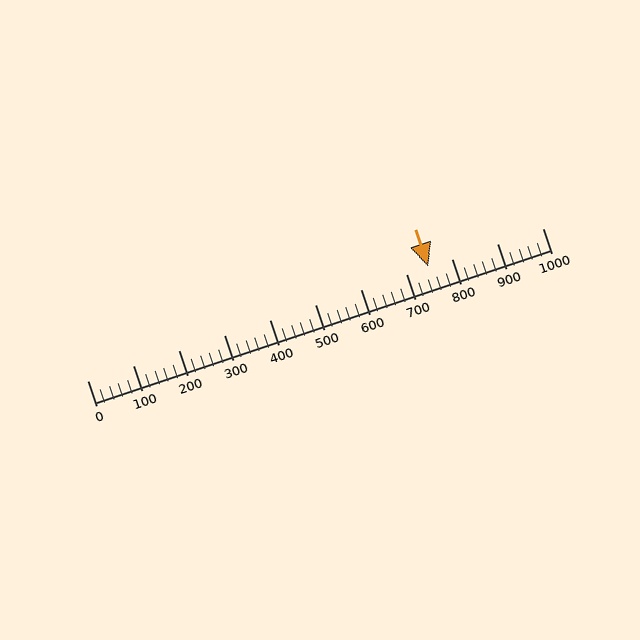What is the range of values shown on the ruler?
The ruler shows values from 0 to 1000.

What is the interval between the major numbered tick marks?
The major tick marks are spaced 100 units apart.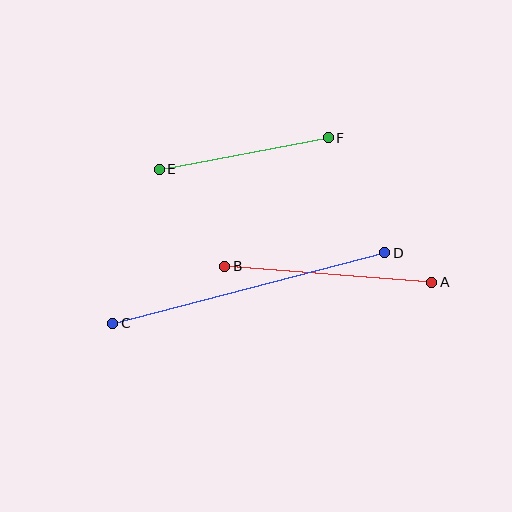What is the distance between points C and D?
The distance is approximately 281 pixels.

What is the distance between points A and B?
The distance is approximately 207 pixels.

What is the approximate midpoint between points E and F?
The midpoint is at approximately (244, 153) pixels.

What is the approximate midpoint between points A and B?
The midpoint is at approximately (328, 274) pixels.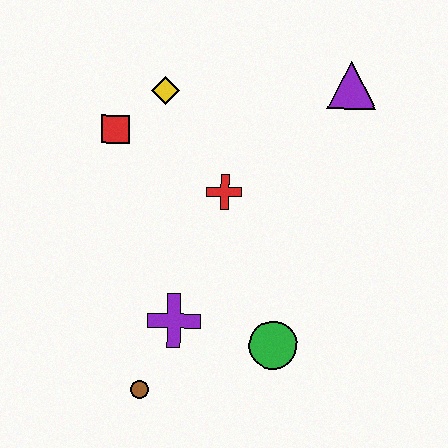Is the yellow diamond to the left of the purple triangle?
Yes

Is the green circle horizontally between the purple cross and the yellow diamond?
No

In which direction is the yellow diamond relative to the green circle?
The yellow diamond is above the green circle.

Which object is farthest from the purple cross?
The purple triangle is farthest from the purple cross.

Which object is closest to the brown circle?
The purple cross is closest to the brown circle.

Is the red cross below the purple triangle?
Yes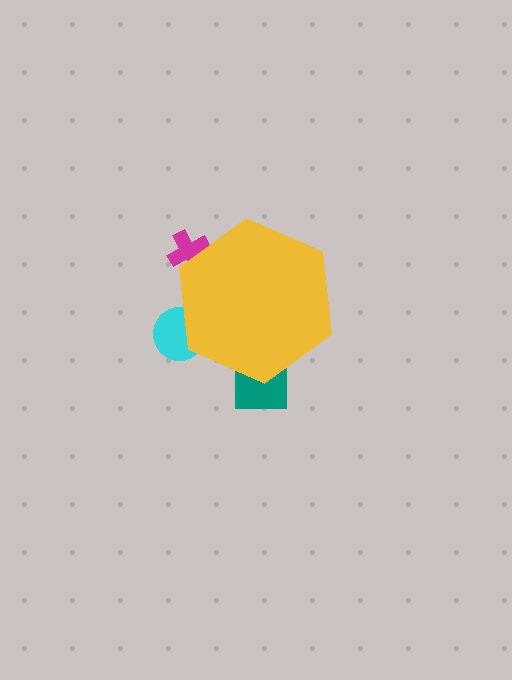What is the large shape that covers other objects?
A yellow hexagon.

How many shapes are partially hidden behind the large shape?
3 shapes are partially hidden.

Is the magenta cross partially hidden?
Yes, the magenta cross is partially hidden behind the yellow hexagon.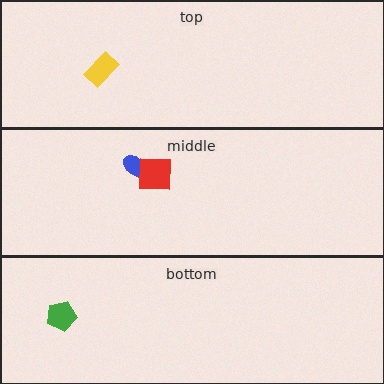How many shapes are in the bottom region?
1.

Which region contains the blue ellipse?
The middle region.